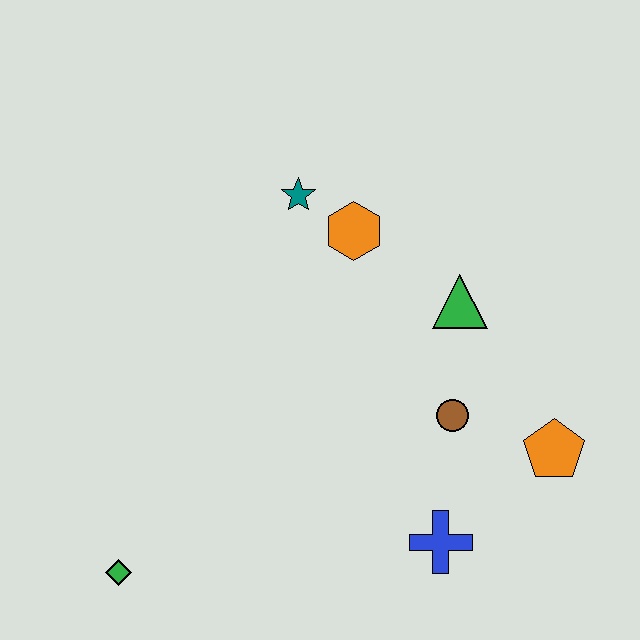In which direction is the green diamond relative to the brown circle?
The green diamond is to the left of the brown circle.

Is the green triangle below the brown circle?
No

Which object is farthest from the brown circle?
The green diamond is farthest from the brown circle.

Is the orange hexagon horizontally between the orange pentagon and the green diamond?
Yes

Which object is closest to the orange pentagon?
The brown circle is closest to the orange pentagon.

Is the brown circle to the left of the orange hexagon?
No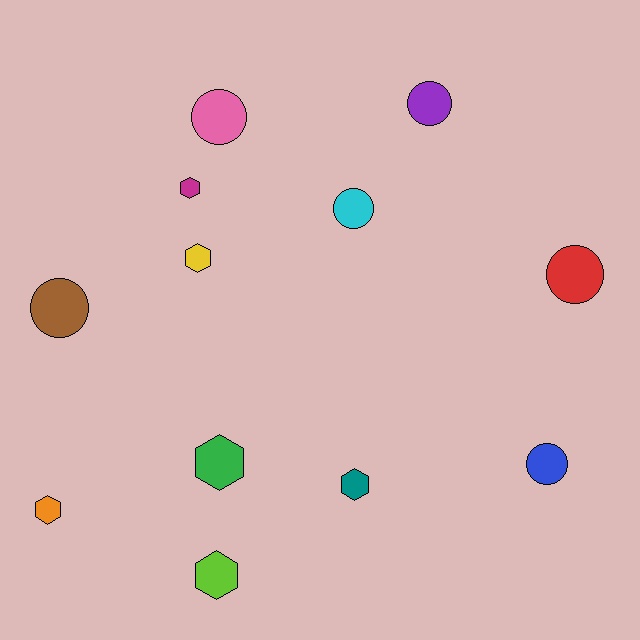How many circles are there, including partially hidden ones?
There are 6 circles.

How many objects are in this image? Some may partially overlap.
There are 12 objects.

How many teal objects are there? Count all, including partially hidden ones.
There is 1 teal object.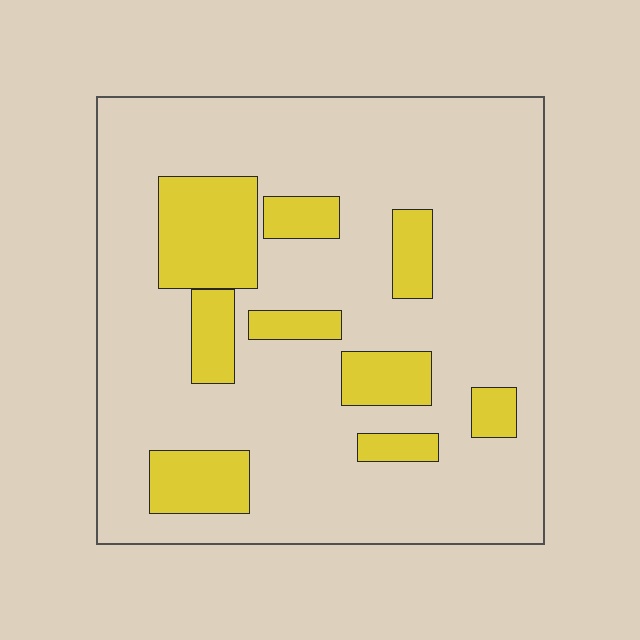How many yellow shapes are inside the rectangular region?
9.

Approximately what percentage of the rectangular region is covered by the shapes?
Approximately 20%.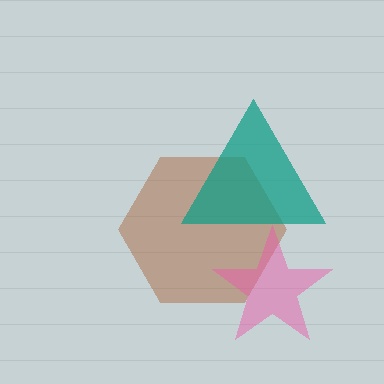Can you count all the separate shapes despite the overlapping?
Yes, there are 3 separate shapes.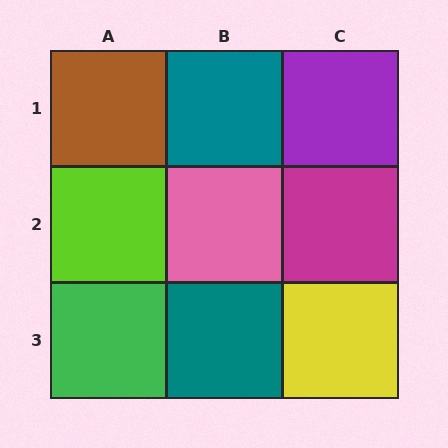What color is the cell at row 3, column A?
Green.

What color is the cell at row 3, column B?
Teal.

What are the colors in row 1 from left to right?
Brown, teal, purple.